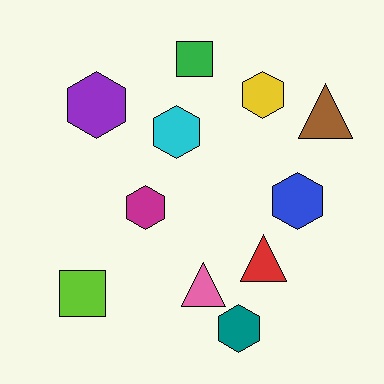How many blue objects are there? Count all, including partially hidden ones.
There is 1 blue object.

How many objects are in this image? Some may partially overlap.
There are 11 objects.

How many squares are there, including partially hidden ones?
There are 2 squares.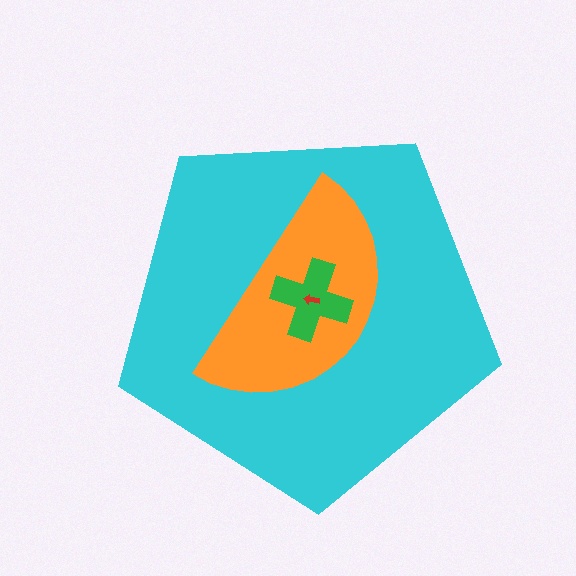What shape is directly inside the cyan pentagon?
The orange semicircle.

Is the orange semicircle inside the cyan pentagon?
Yes.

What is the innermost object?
The red arrow.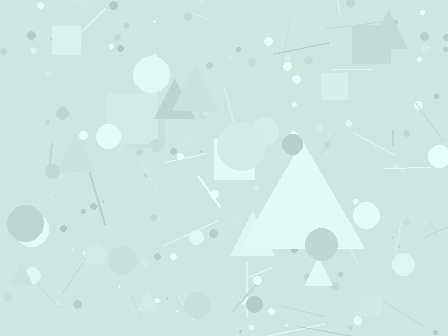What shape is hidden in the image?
A triangle is hidden in the image.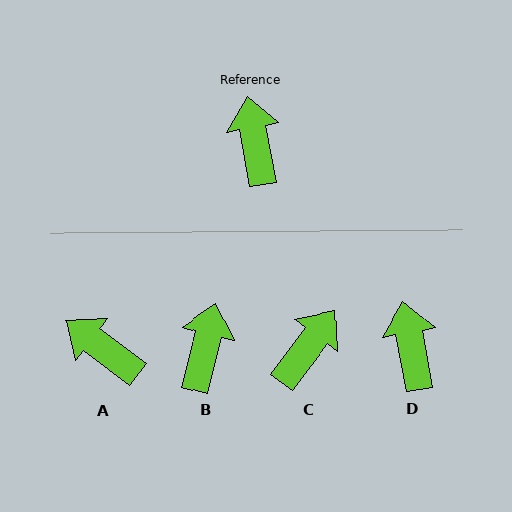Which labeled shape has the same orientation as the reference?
D.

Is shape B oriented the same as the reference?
No, it is off by about 25 degrees.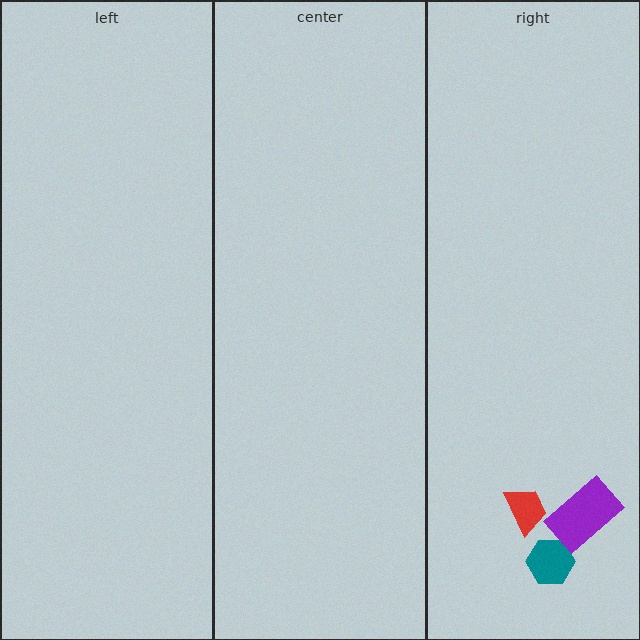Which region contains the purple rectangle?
The right region.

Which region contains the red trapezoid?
The right region.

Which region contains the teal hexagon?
The right region.